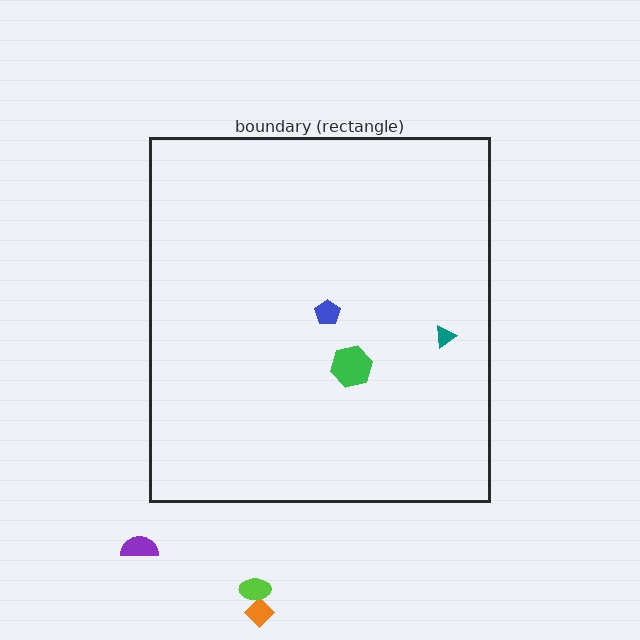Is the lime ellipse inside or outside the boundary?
Outside.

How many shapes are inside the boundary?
3 inside, 3 outside.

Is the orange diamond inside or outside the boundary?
Outside.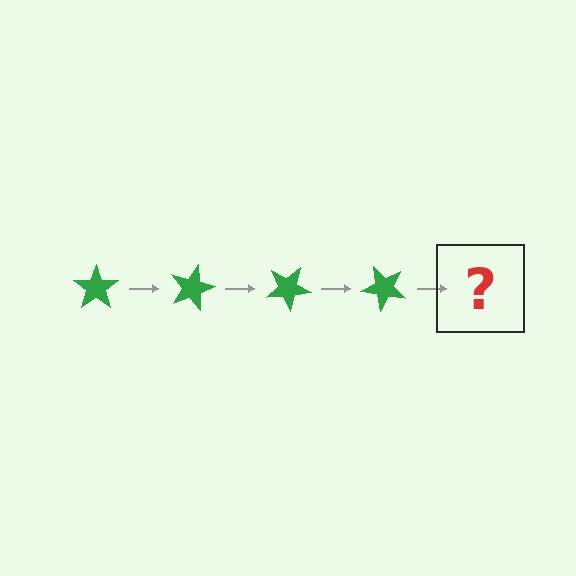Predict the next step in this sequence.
The next step is a green star rotated 60 degrees.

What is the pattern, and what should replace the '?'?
The pattern is that the star rotates 15 degrees each step. The '?' should be a green star rotated 60 degrees.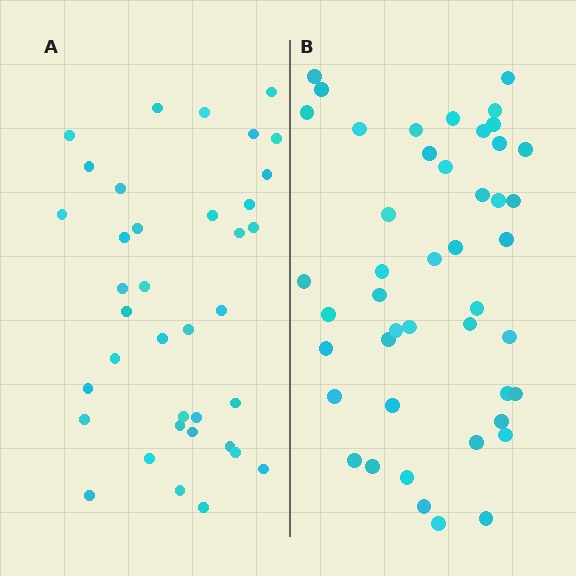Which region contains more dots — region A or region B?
Region B (the right region) has more dots.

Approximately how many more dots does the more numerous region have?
Region B has roughly 8 or so more dots than region A.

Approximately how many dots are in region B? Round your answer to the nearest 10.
About 40 dots. (The exact count is 45, which rounds to 40.)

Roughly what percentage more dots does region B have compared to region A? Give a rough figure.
About 20% more.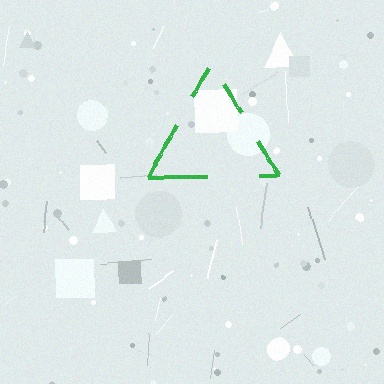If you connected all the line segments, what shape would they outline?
They would outline a triangle.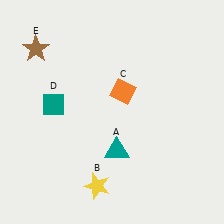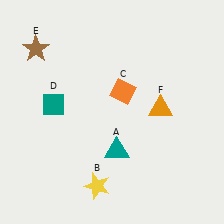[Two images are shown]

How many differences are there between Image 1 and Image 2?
There is 1 difference between the two images.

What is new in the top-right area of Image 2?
An orange triangle (F) was added in the top-right area of Image 2.